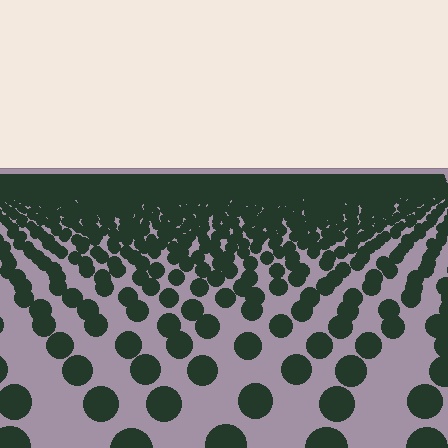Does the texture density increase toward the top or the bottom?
Density increases toward the top.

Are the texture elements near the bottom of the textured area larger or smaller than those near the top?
Larger. Near the bottom, elements are closer to the viewer and appear at a bigger on-screen size.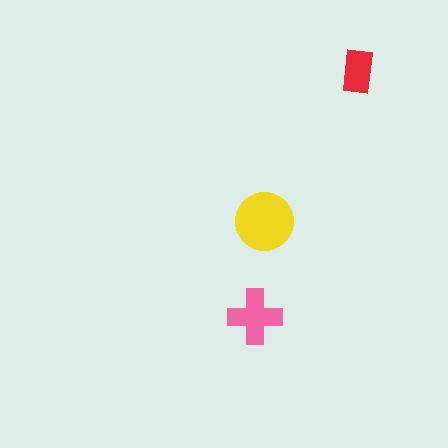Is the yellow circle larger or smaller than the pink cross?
Larger.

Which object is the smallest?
The red rectangle.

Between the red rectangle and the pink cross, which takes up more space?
The pink cross.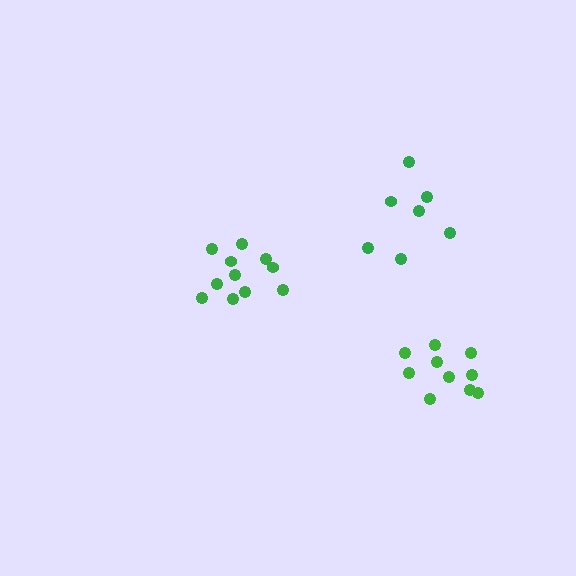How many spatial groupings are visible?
There are 3 spatial groupings.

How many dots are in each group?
Group 1: 11 dots, Group 2: 10 dots, Group 3: 7 dots (28 total).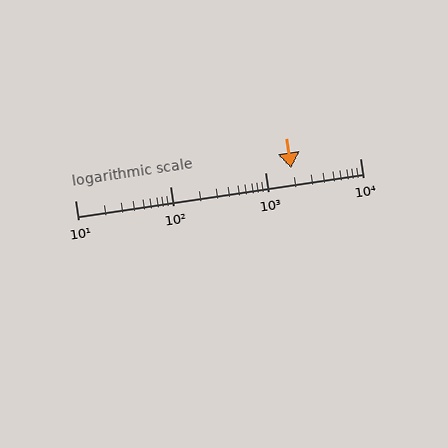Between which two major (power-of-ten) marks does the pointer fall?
The pointer is between 1000 and 10000.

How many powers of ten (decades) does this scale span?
The scale spans 3 decades, from 10 to 10000.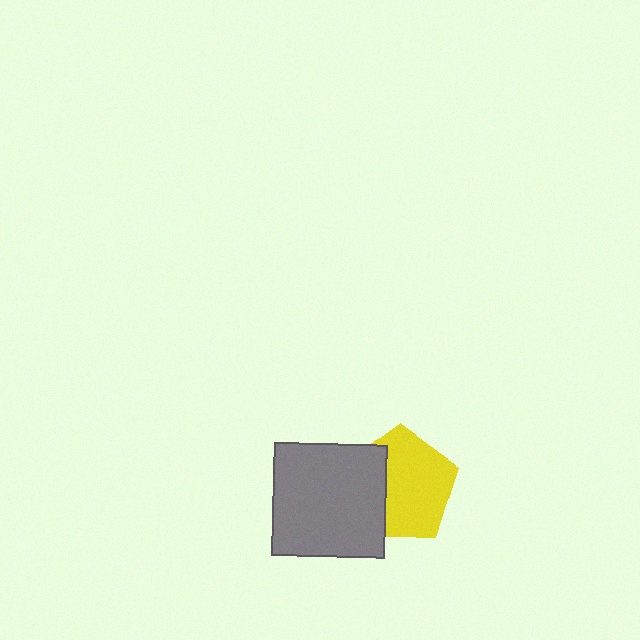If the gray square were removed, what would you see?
You would see the complete yellow pentagon.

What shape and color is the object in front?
The object in front is a gray square.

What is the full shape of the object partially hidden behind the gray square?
The partially hidden object is a yellow pentagon.